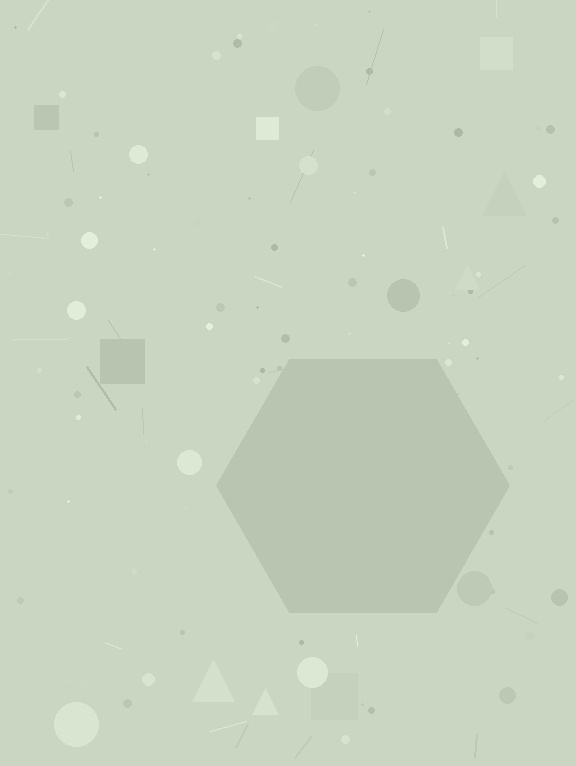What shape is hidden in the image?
A hexagon is hidden in the image.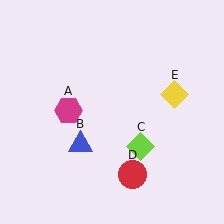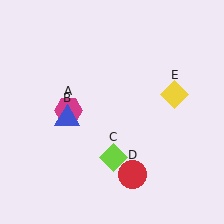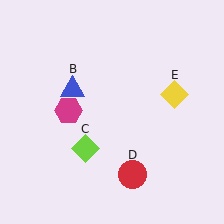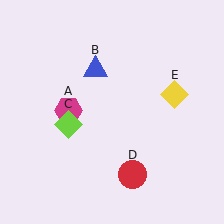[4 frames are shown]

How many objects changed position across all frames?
2 objects changed position: blue triangle (object B), lime diamond (object C).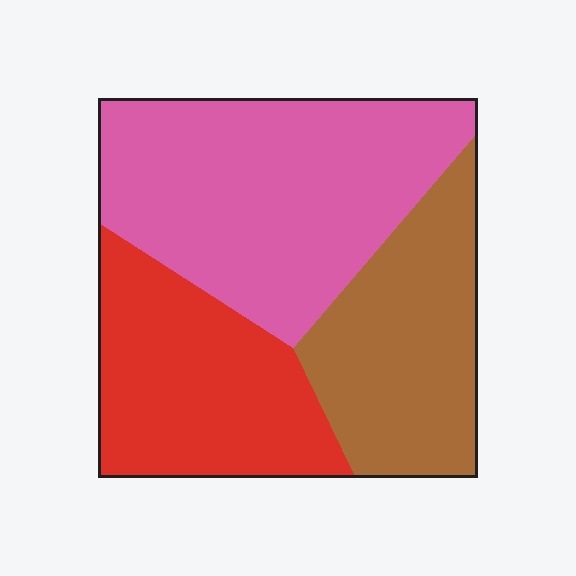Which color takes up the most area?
Pink, at roughly 45%.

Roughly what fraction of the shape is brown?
Brown covers 28% of the shape.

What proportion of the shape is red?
Red covers roughly 30% of the shape.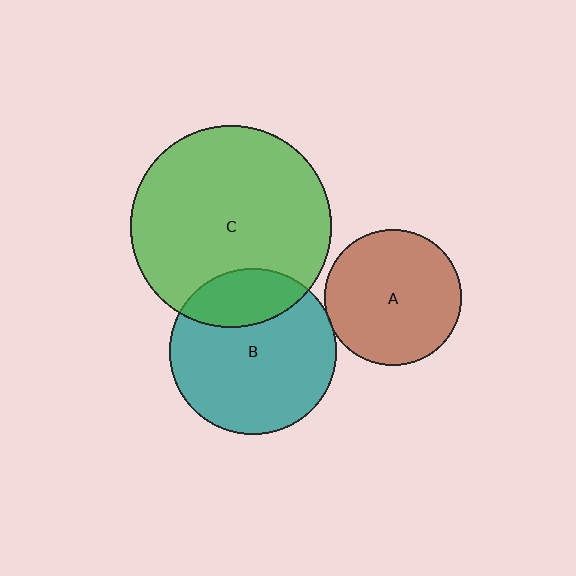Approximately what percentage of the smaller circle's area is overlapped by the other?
Approximately 25%.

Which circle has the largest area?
Circle C (green).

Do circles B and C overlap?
Yes.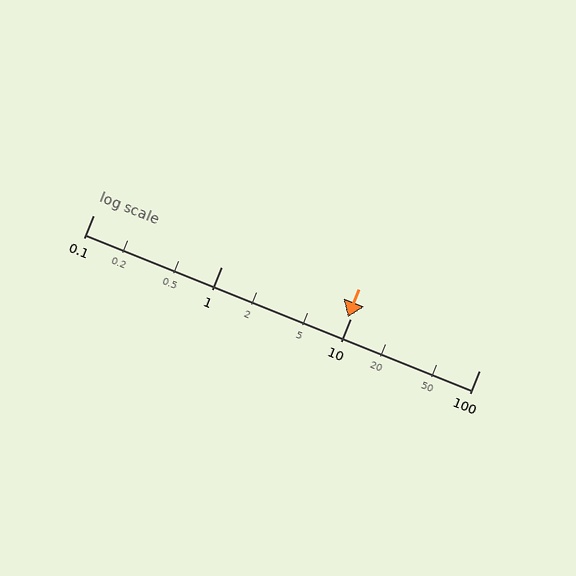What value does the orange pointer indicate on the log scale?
The pointer indicates approximately 9.5.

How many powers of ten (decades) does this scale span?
The scale spans 3 decades, from 0.1 to 100.